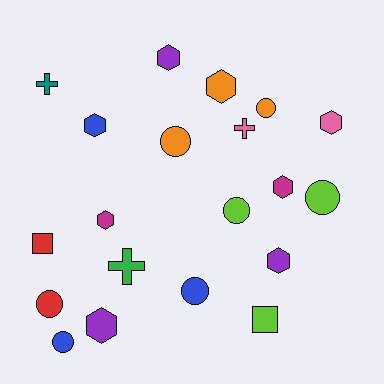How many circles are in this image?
There are 7 circles.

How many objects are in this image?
There are 20 objects.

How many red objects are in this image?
There are 2 red objects.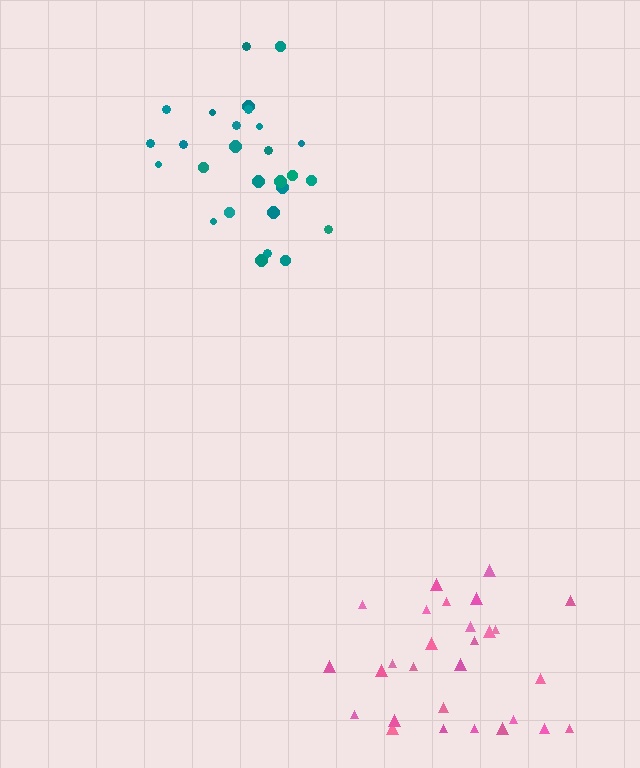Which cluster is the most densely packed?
Teal.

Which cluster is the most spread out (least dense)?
Pink.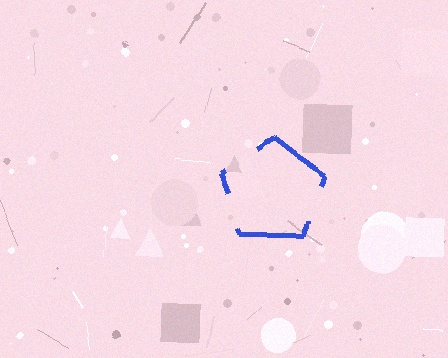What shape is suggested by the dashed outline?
The dashed outline suggests a pentagon.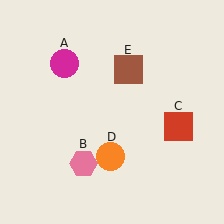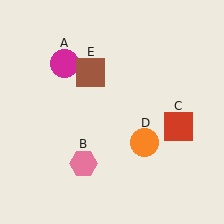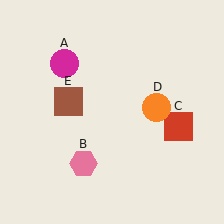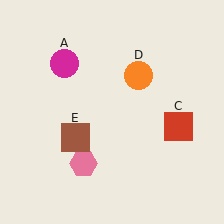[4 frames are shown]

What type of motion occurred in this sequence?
The orange circle (object D), brown square (object E) rotated counterclockwise around the center of the scene.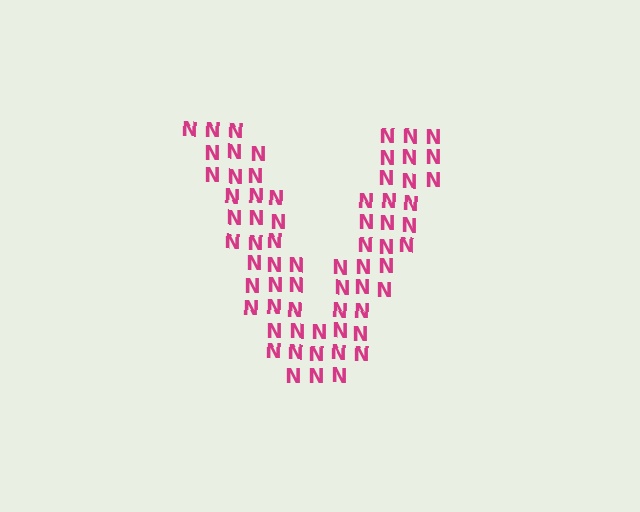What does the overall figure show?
The overall figure shows the letter V.